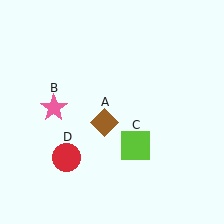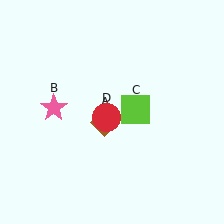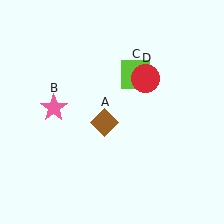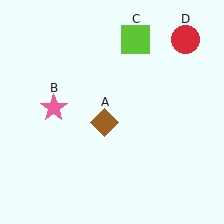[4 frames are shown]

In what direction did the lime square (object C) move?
The lime square (object C) moved up.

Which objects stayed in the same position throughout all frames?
Brown diamond (object A) and pink star (object B) remained stationary.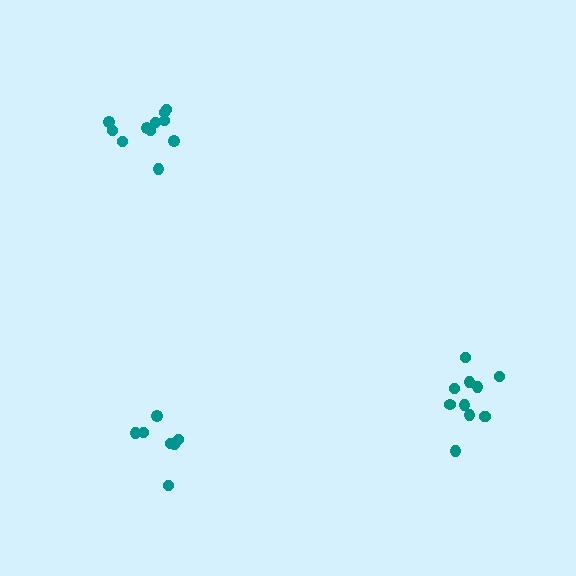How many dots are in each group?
Group 1: 7 dots, Group 2: 11 dots, Group 3: 11 dots (29 total).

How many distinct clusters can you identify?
There are 3 distinct clusters.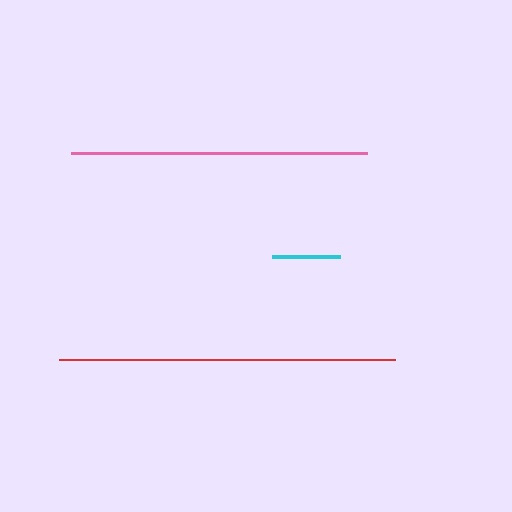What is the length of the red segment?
The red segment is approximately 337 pixels long.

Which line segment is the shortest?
The cyan line is the shortest at approximately 68 pixels.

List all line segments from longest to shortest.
From longest to shortest: red, pink, cyan.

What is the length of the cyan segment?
The cyan segment is approximately 68 pixels long.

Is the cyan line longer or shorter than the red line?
The red line is longer than the cyan line.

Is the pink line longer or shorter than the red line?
The red line is longer than the pink line.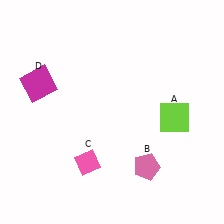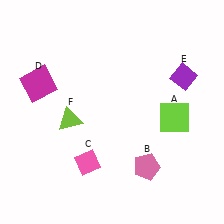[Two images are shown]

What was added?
A purple diamond (E), a lime triangle (F) were added in Image 2.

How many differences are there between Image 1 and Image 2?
There are 2 differences between the two images.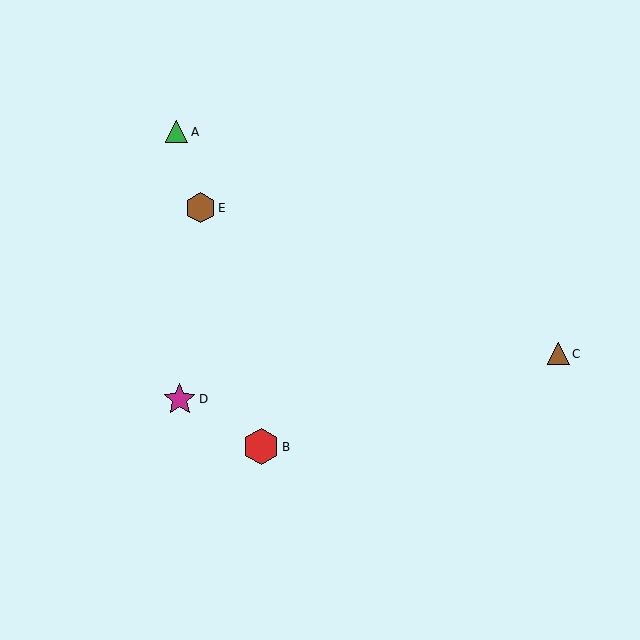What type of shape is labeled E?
Shape E is a brown hexagon.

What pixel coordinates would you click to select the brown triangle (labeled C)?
Click at (559, 354) to select the brown triangle C.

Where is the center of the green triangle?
The center of the green triangle is at (177, 132).